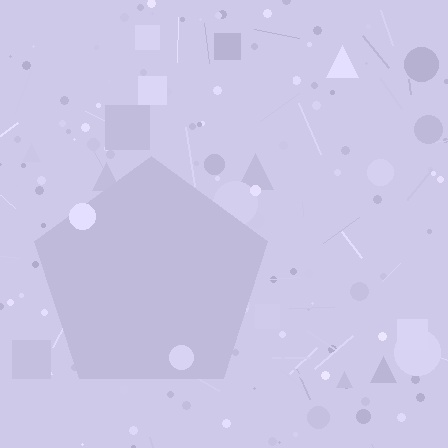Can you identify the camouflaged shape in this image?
The camouflaged shape is a pentagon.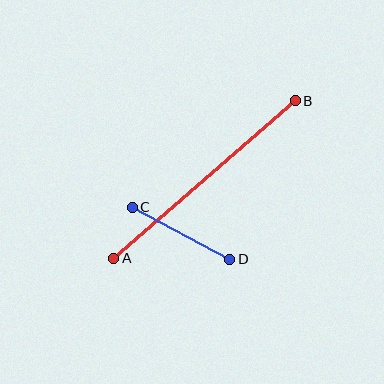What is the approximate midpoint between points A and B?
The midpoint is at approximately (204, 179) pixels.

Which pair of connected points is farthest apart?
Points A and B are farthest apart.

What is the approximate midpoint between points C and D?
The midpoint is at approximately (181, 233) pixels.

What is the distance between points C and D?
The distance is approximately 110 pixels.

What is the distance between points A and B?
The distance is approximately 240 pixels.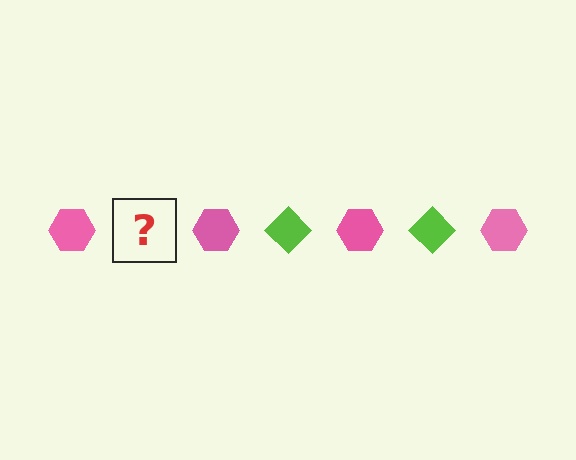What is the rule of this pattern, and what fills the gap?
The rule is that the pattern alternates between pink hexagon and lime diamond. The gap should be filled with a lime diamond.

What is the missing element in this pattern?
The missing element is a lime diamond.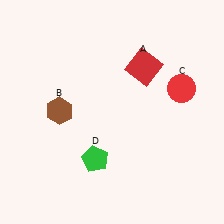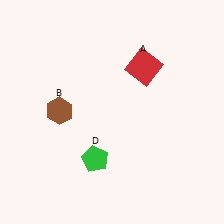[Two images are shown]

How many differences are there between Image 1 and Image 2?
There is 1 difference between the two images.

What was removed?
The red circle (C) was removed in Image 2.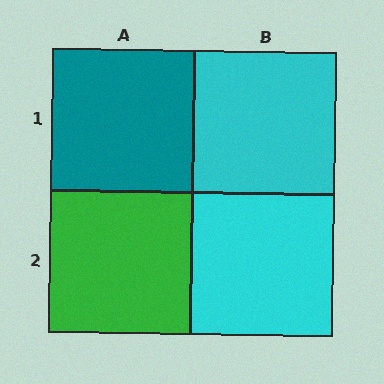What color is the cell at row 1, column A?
Teal.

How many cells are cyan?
2 cells are cyan.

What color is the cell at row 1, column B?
Cyan.